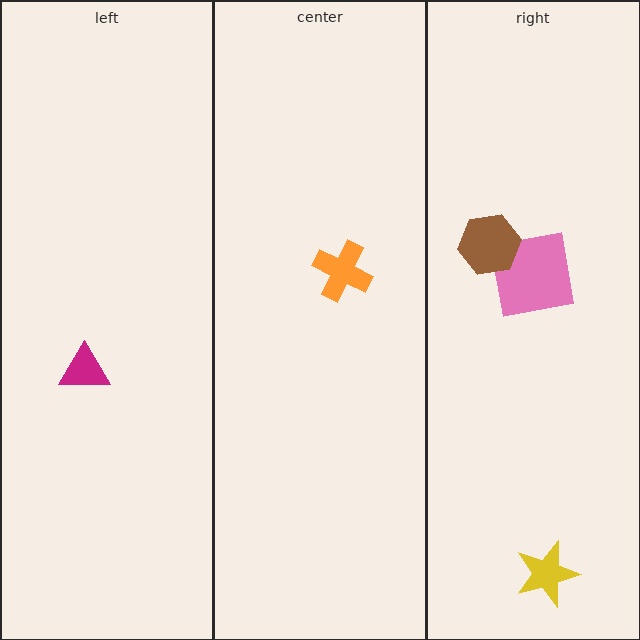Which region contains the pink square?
The right region.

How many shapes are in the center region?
1.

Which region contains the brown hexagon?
The right region.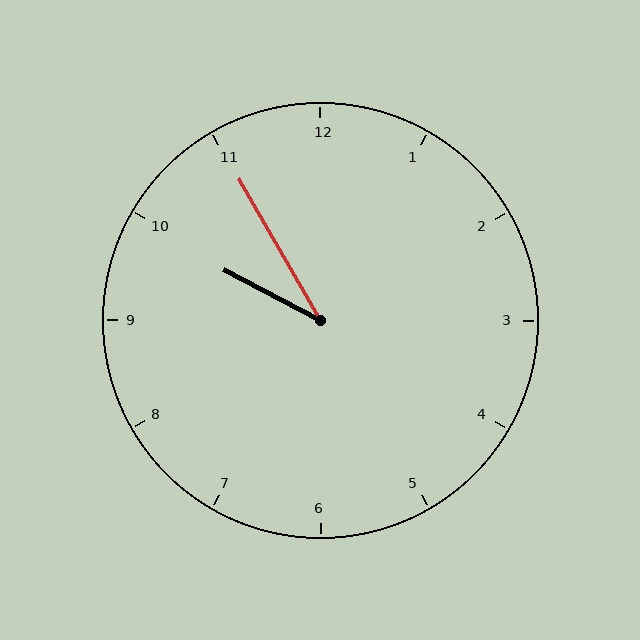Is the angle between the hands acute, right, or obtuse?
It is acute.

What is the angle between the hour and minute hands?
Approximately 32 degrees.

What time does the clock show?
9:55.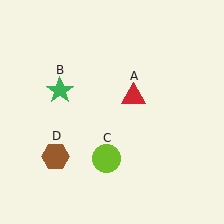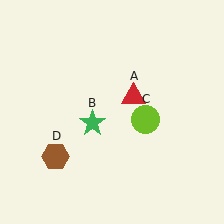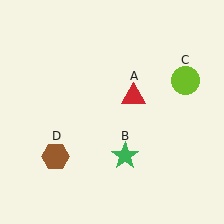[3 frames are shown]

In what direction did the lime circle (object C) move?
The lime circle (object C) moved up and to the right.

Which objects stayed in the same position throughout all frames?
Red triangle (object A) and brown hexagon (object D) remained stationary.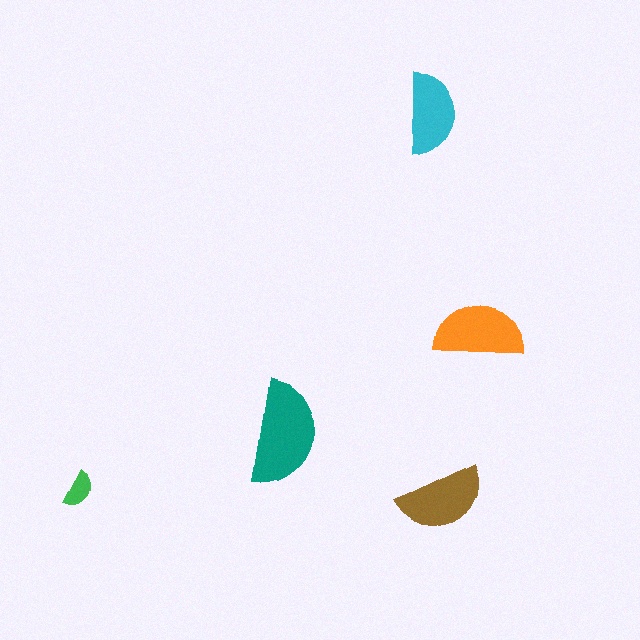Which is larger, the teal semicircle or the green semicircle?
The teal one.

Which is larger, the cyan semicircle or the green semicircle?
The cyan one.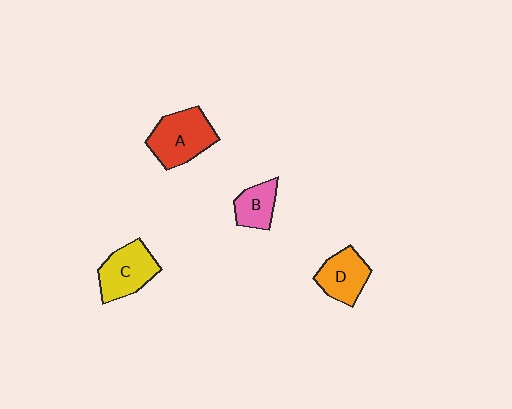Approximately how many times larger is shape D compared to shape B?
Approximately 1.3 times.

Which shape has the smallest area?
Shape B (pink).